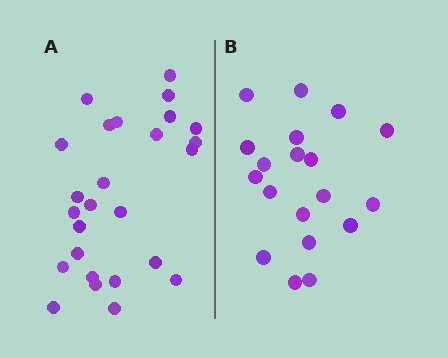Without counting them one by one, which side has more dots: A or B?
Region A (the left region) has more dots.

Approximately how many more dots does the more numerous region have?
Region A has roughly 8 or so more dots than region B.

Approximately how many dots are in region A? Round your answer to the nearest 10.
About 30 dots. (The exact count is 26, which rounds to 30.)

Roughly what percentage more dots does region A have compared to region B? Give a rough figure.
About 35% more.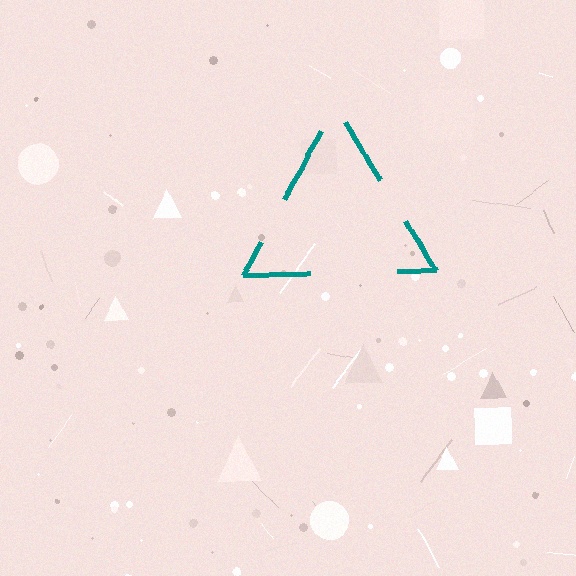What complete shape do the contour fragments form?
The contour fragments form a triangle.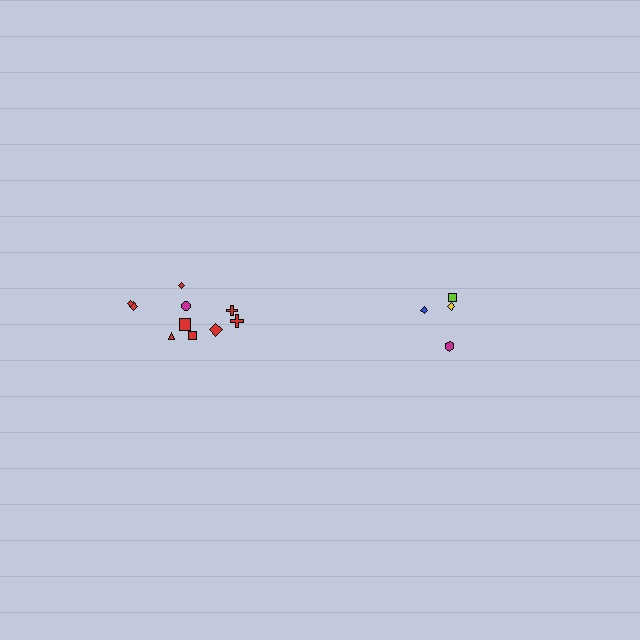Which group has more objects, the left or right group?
The left group.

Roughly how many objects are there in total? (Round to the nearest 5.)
Roughly 15 objects in total.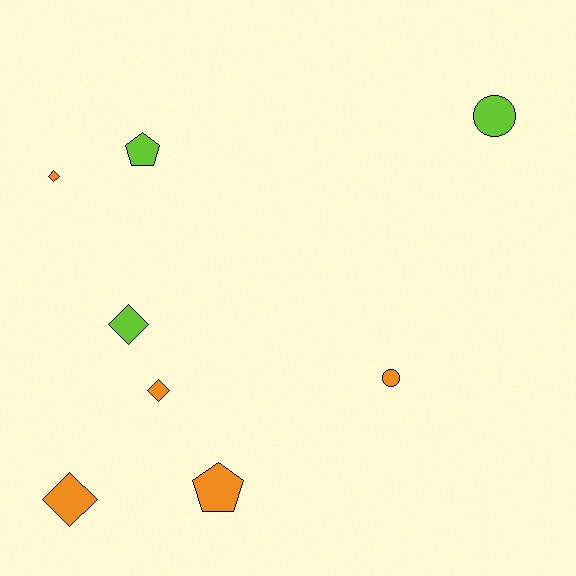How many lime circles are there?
There is 1 lime circle.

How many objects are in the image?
There are 8 objects.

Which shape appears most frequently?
Diamond, with 4 objects.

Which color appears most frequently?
Orange, with 5 objects.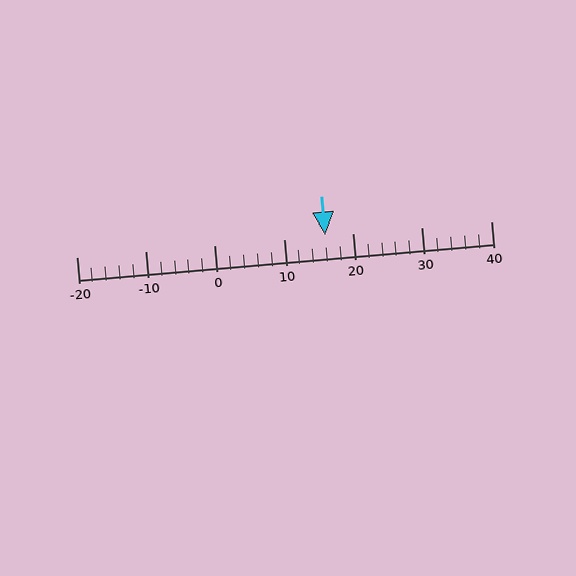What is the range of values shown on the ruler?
The ruler shows values from -20 to 40.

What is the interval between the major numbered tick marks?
The major tick marks are spaced 10 units apart.